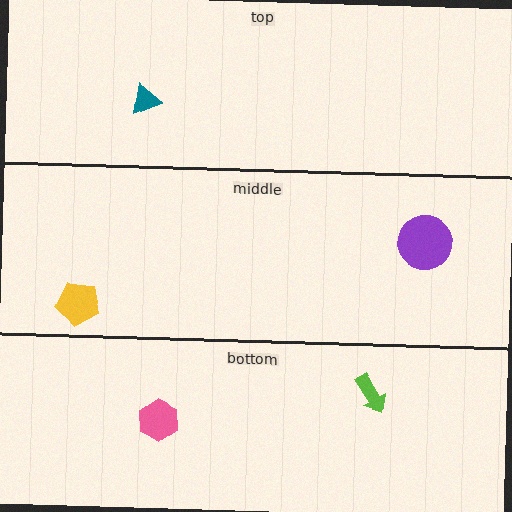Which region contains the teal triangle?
The top region.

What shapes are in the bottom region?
The pink hexagon, the lime arrow.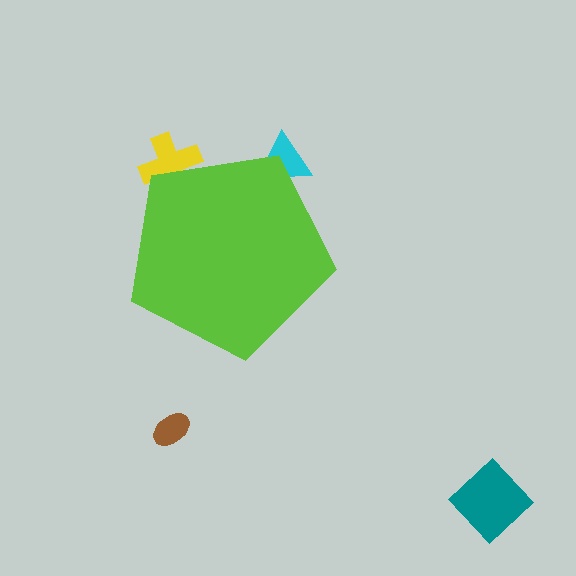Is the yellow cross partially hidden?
Yes, the yellow cross is partially hidden behind the lime pentagon.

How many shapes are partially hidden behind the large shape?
2 shapes are partially hidden.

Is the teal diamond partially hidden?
No, the teal diamond is fully visible.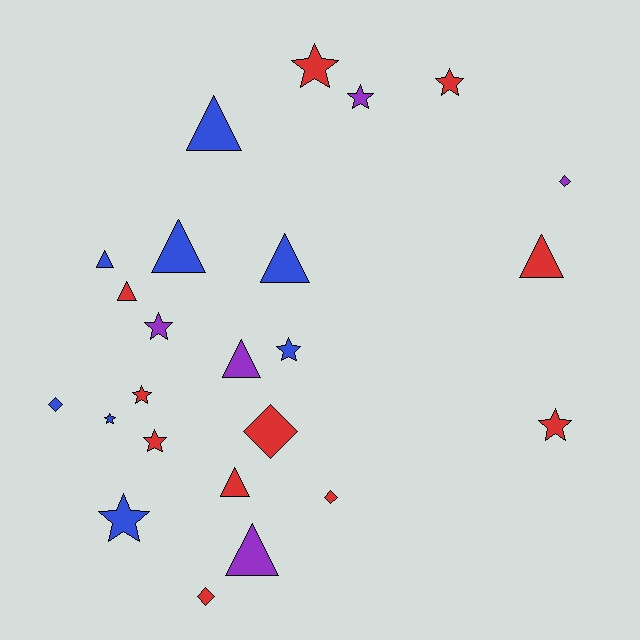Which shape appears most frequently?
Star, with 10 objects.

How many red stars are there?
There are 5 red stars.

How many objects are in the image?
There are 24 objects.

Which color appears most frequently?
Red, with 11 objects.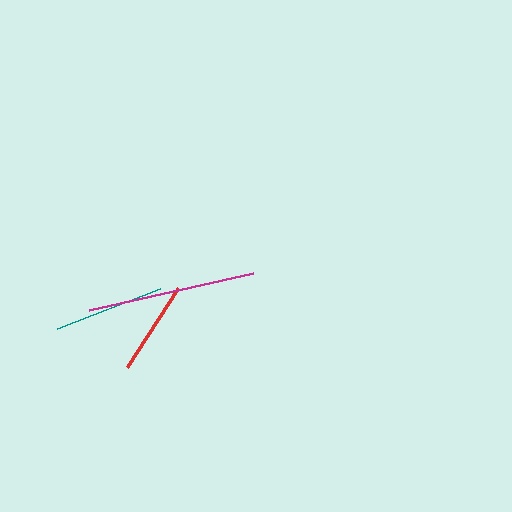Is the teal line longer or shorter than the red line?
The teal line is longer than the red line.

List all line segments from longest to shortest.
From longest to shortest: magenta, teal, red.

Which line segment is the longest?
The magenta line is the longest at approximately 168 pixels.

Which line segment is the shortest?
The red line is the shortest at approximately 94 pixels.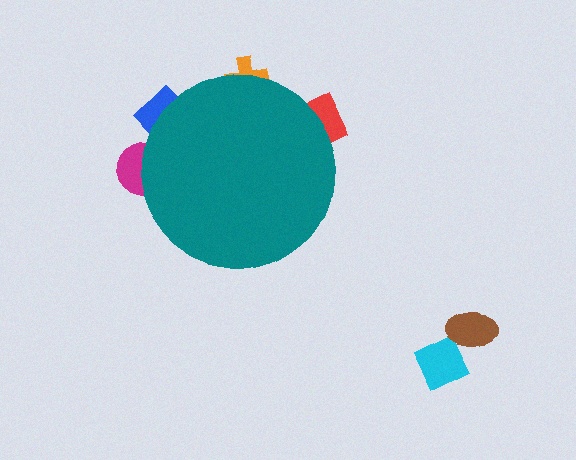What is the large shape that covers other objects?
A teal circle.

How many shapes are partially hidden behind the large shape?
4 shapes are partially hidden.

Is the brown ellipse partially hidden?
No, the brown ellipse is fully visible.